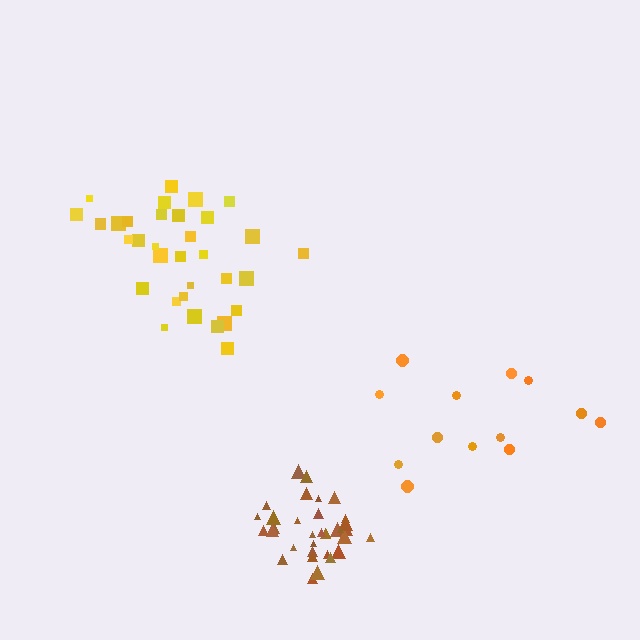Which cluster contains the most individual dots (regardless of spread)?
Yellow (34).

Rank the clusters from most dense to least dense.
brown, yellow, orange.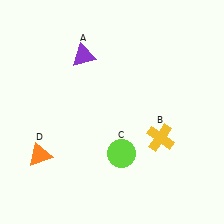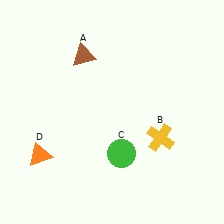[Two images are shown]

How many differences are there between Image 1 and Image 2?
There are 2 differences between the two images.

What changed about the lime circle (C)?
In Image 1, C is lime. In Image 2, it changed to green.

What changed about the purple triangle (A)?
In Image 1, A is purple. In Image 2, it changed to brown.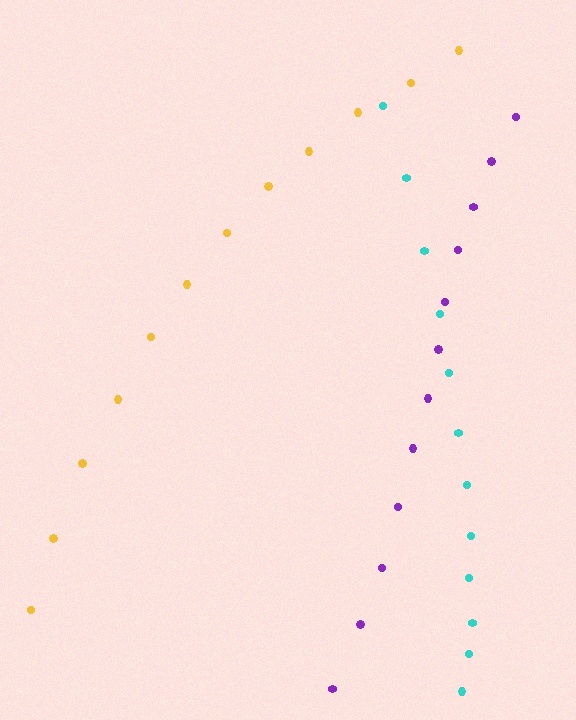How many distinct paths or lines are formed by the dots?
There are 3 distinct paths.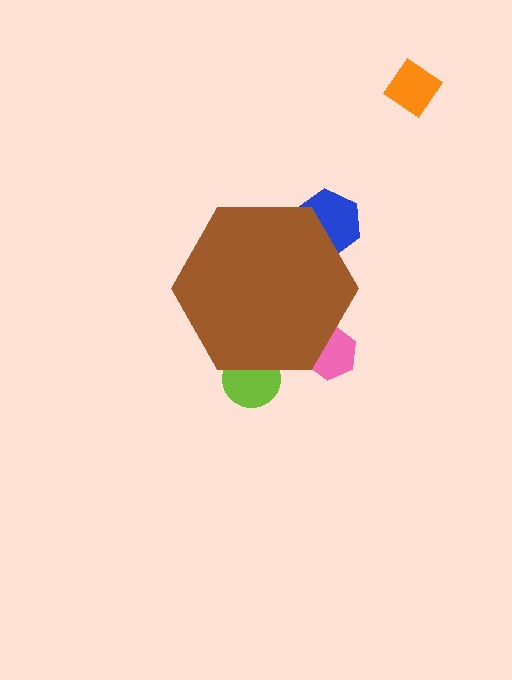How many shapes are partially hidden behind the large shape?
3 shapes are partially hidden.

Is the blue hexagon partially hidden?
Yes, the blue hexagon is partially hidden behind the brown hexagon.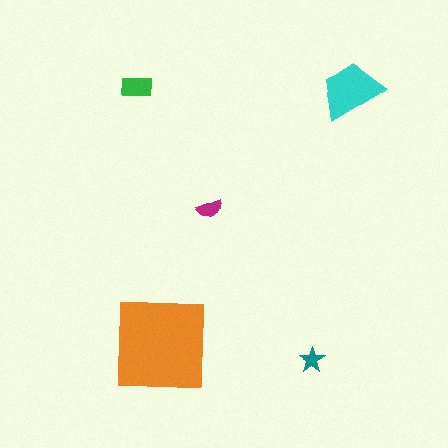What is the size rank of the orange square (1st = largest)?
1st.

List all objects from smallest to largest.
The teal star, the magenta semicircle, the green rectangle, the cyan trapezoid, the orange square.